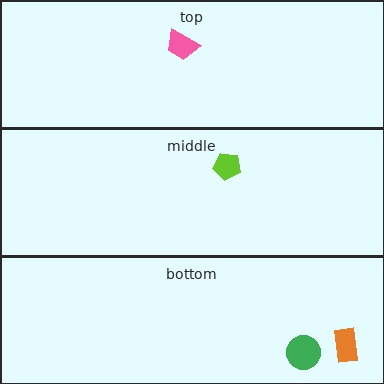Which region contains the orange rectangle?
The bottom region.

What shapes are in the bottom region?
The orange rectangle, the green circle.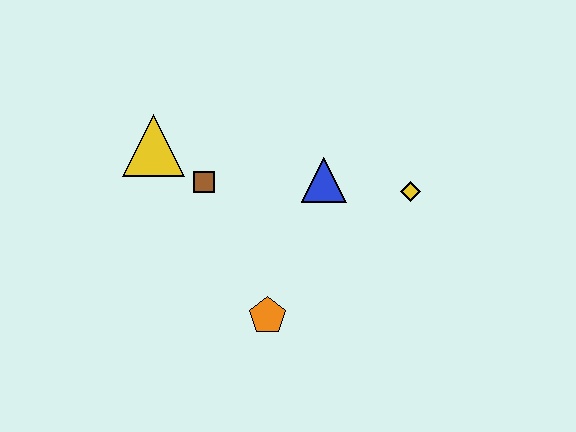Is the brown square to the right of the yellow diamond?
No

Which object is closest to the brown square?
The yellow triangle is closest to the brown square.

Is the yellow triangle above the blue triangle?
Yes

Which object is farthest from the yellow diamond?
The yellow triangle is farthest from the yellow diamond.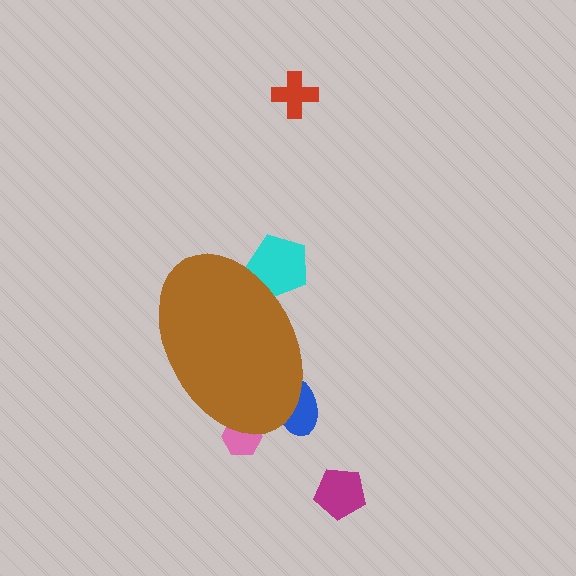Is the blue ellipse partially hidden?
Yes, the blue ellipse is partially hidden behind the brown ellipse.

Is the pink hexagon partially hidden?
Yes, the pink hexagon is partially hidden behind the brown ellipse.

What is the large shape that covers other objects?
A brown ellipse.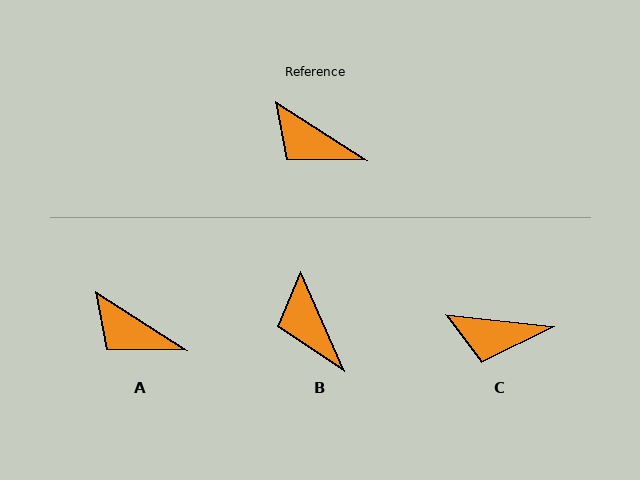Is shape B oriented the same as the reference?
No, it is off by about 34 degrees.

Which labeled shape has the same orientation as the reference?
A.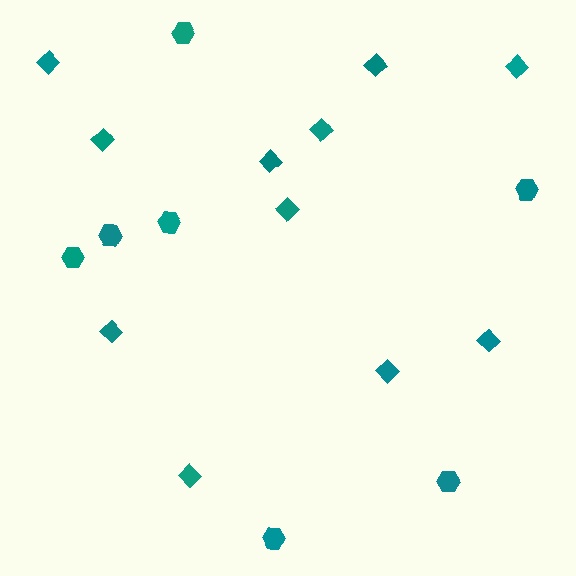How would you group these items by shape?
There are 2 groups: one group of diamonds (11) and one group of hexagons (7).